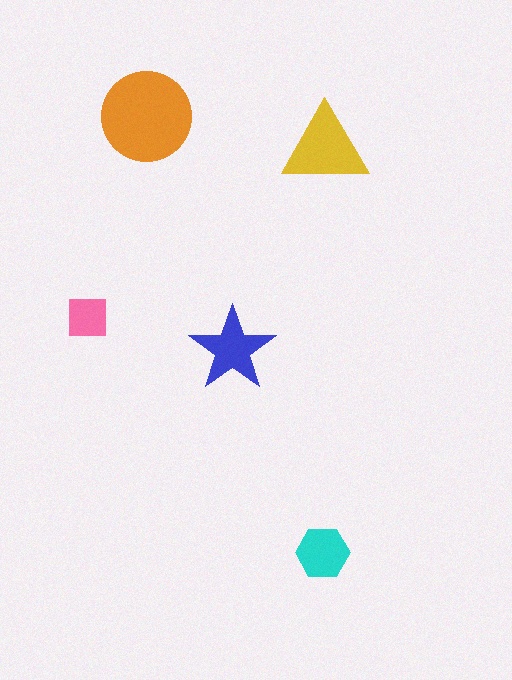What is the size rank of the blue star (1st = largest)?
3rd.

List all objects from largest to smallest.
The orange circle, the yellow triangle, the blue star, the cyan hexagon, the pink square.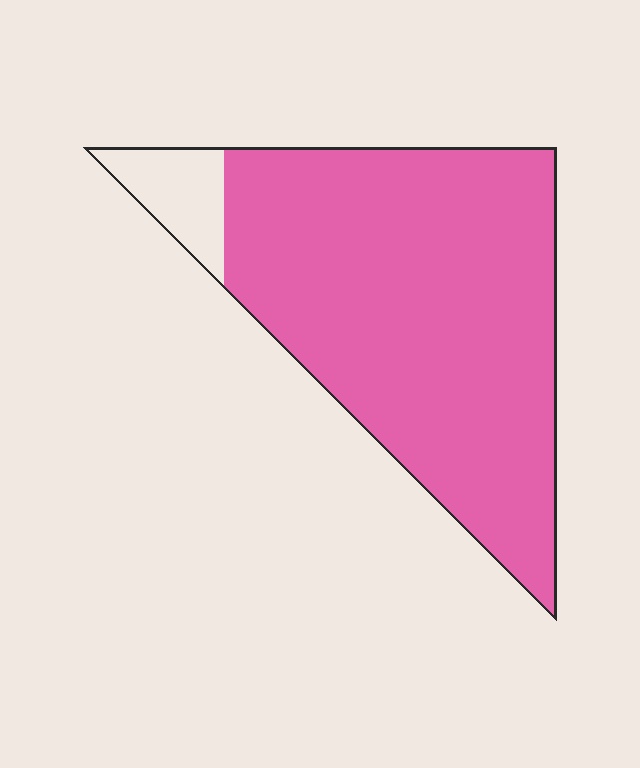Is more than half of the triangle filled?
Yes.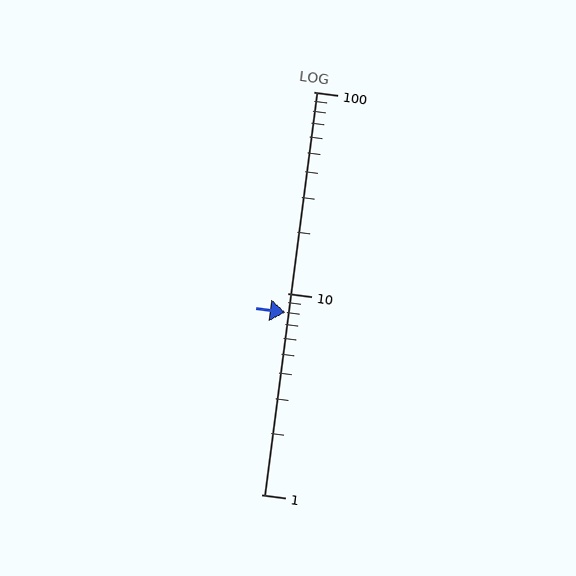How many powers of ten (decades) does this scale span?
The scale spans 2 decades, from 1 to 100.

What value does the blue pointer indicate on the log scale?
The pointer indicates approximately 8.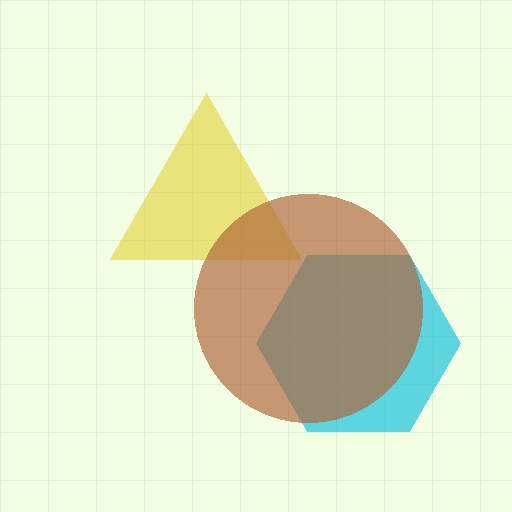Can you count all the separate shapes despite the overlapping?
Yes, there are 3 separate shapes.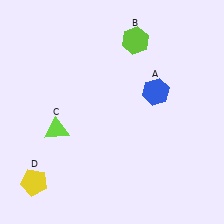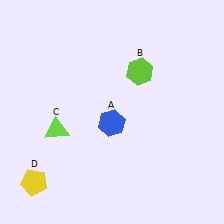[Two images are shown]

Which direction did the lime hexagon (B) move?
The lime hexagon (B) moved down.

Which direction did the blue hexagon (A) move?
The blue hexagon (A) moved left.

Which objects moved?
The objects that moved are: the blue hexagon (A), the lime hexagon (B).